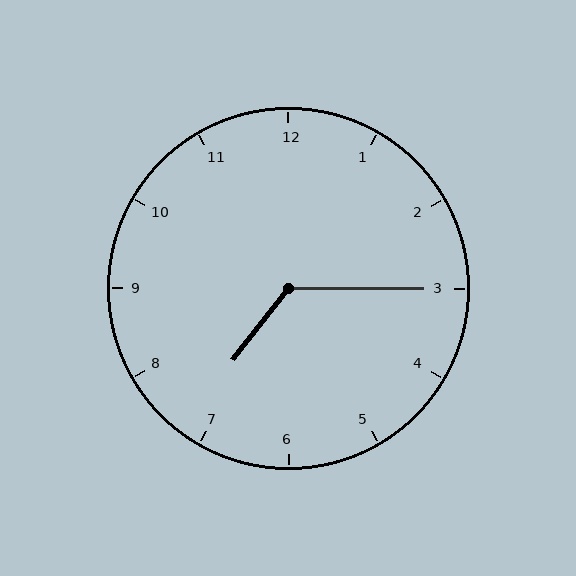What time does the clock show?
7:15.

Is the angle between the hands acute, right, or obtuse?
It is obtuse.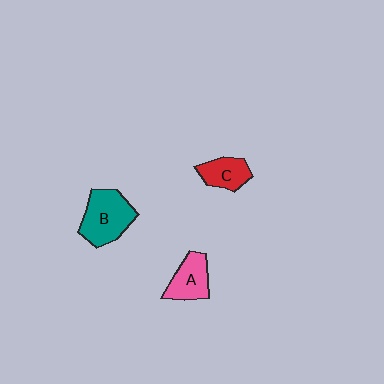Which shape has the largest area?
Shape B (teal).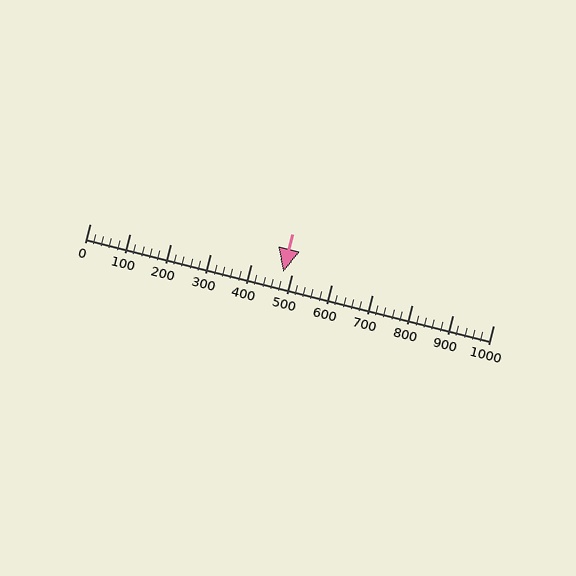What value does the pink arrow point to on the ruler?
The pink arrow points to approximately 480.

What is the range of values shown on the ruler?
The ruler shows values from 0 to 1000.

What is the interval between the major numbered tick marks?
The major tick marks are spaced 100 units apart.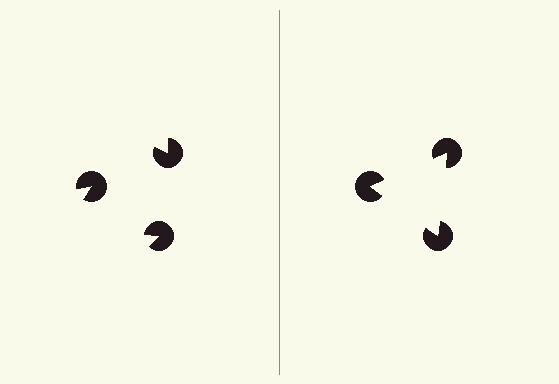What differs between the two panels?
The pac-man discs are positioned identically on both sides; only the wedge orientations differ. On the right they align to a triangle; on the left they are misaligned.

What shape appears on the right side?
An illusory triangle.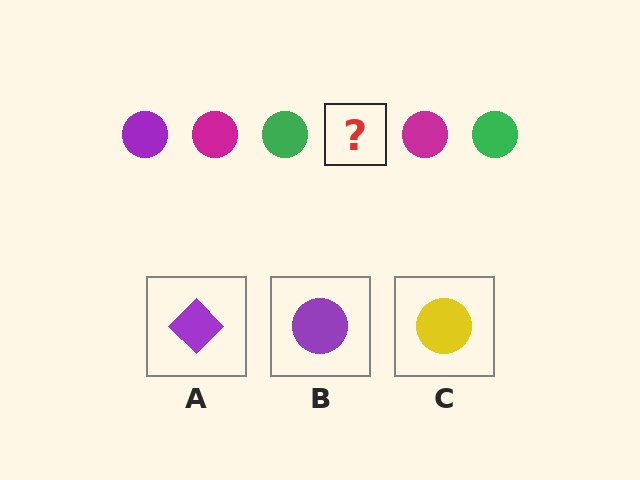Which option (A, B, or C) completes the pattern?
B.